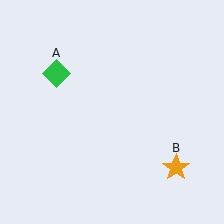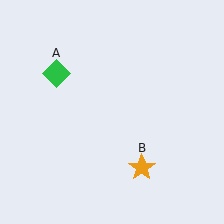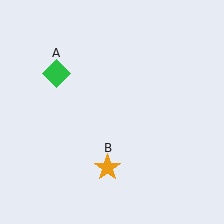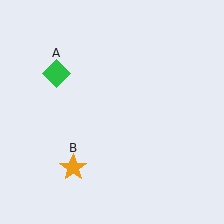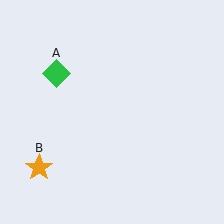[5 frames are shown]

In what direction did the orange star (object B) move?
The orange star (object B) moved left.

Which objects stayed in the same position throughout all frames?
Green diamond (object A) remained stationary.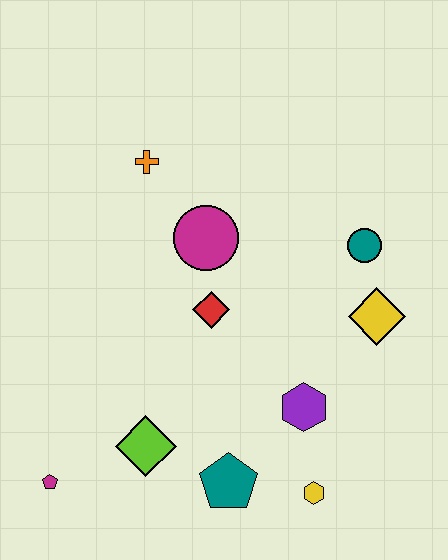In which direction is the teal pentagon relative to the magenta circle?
The teal pentagon is below the magenta circle.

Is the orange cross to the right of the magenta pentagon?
Yes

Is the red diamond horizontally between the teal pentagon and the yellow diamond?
No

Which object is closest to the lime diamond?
The teal pentagon is closest to the lime diamond.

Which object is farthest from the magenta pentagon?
The teal circle is farthest from the magenta pentagon.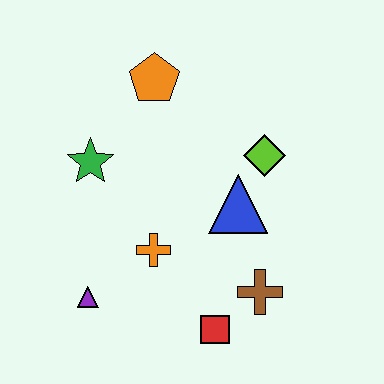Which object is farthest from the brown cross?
The orange pentagon is farthest from the brown cross.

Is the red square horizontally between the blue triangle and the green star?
Yes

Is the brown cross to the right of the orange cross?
Yes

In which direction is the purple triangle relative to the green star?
The purple triangle is below the green star.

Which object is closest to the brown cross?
The red square is closest to the brown cross.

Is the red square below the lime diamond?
Yes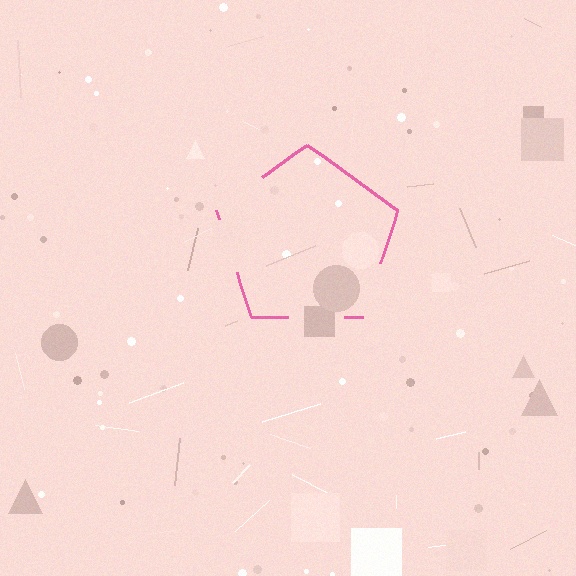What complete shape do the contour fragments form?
The contour fragments form a pentagon.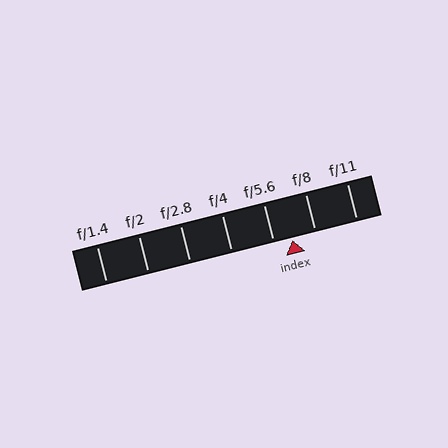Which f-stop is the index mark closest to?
The index mark is closest to f/5.6.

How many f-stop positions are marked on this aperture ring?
There are 7 f-stop positions marked.